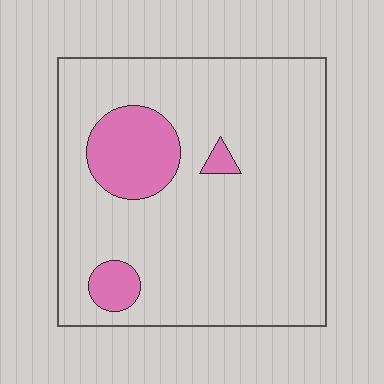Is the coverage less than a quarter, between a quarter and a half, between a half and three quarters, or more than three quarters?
Less than a quarter.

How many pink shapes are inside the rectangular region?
3.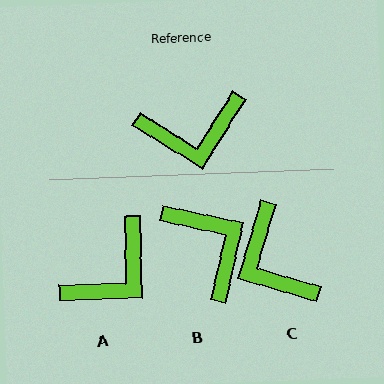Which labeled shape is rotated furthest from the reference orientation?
B, about 110 degrees away.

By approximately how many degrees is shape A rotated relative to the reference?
Approximately 33 degrees counter-clockwise.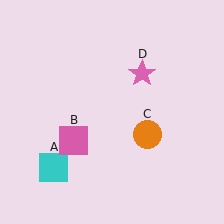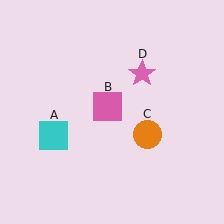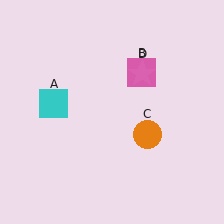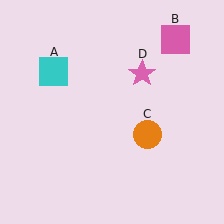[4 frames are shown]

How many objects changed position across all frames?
2 objects changed position: cyan square (object A), pink square (object B).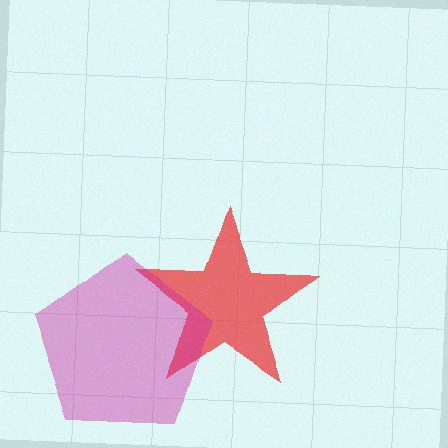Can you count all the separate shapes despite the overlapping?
Yes, there are 2 separate shapes.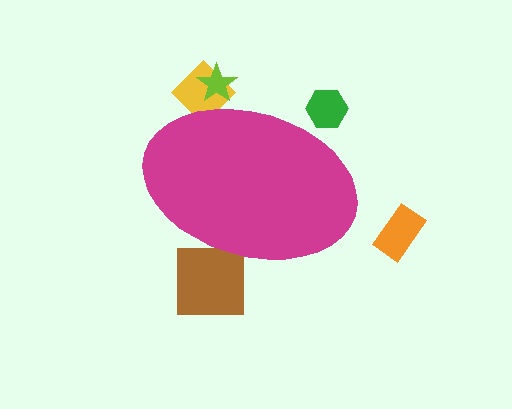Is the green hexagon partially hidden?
Yes, the green hexagon is partially hidden behind the magenta ellipse.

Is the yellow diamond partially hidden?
Yes, the yellow diamond is partially hidden behind the magenta ellipse.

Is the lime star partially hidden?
Yes, the lime star is partially hidden behind the magenta ellipse.